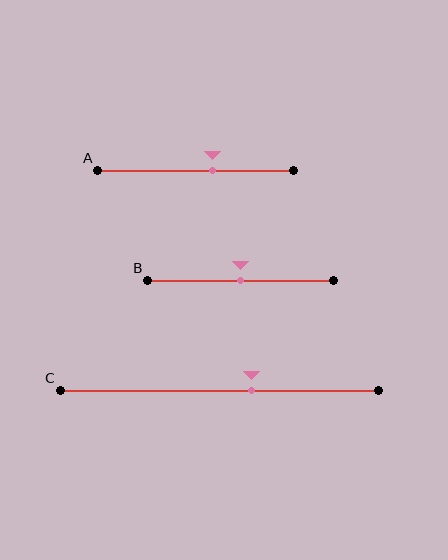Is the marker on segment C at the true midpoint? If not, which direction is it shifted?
No, the marker on segment C is shifted to the right by about 10% of the segment length.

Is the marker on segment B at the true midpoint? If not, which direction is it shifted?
Yes, the marker on segment B is at the true midpoint.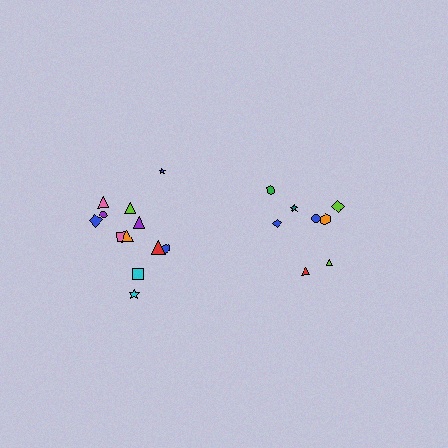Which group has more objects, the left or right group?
The left group.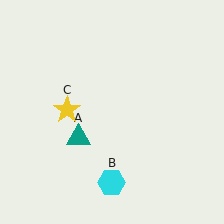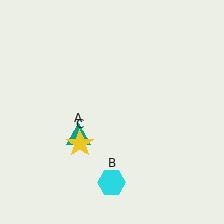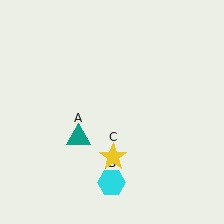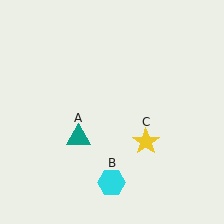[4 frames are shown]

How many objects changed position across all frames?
1 object changed position: yellow star (object C).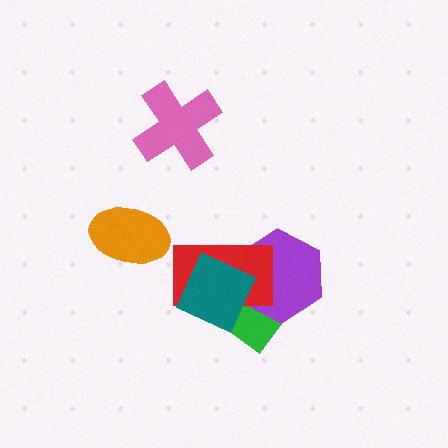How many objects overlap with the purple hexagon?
3 objects overlap with the purple hexagon.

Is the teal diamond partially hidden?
No, no other shape covers it.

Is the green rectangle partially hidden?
Yes, it is partially covered by another shape.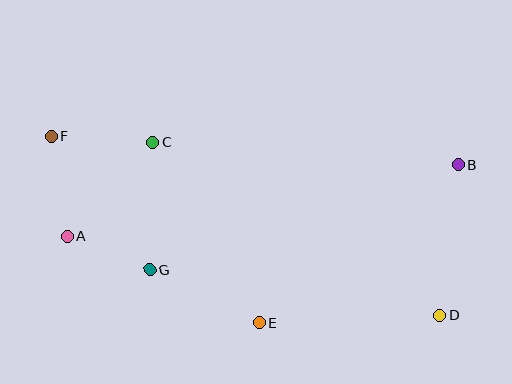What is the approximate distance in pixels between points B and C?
The distance between B and C is approximately 307 pixels.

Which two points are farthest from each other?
Points D and F are farthest from each other.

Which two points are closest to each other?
Points A and G are closest to each other.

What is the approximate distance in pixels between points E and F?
The distance between E and F is approximately 279 pixels.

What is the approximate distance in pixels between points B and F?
The distance between B and F is approximately 408 pixels.